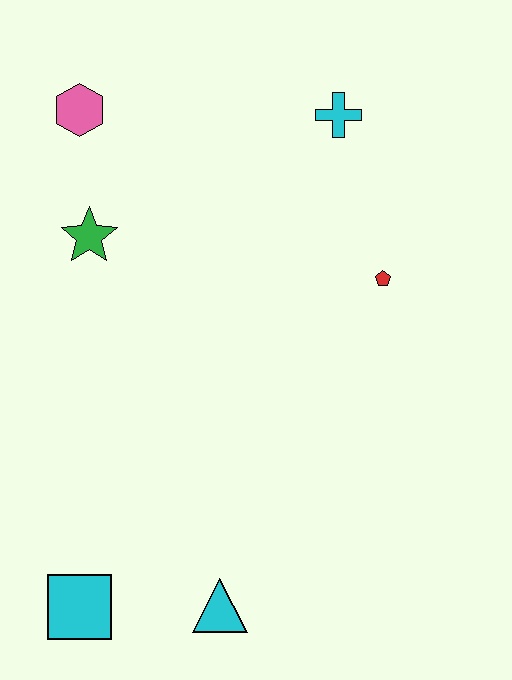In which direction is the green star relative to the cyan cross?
The green star is to the left of the cyan cross.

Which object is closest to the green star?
The pink hexagon is closest to the green star.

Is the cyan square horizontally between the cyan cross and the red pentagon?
No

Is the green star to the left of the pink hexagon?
No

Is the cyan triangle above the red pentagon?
No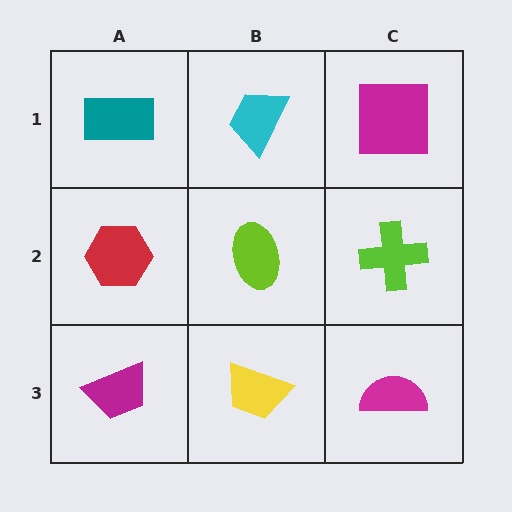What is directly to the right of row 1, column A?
A cyan trapezoid.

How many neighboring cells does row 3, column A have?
2.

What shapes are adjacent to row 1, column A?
A red hexagon (row 2, column A), a cyan trapezoid (row 1, column B).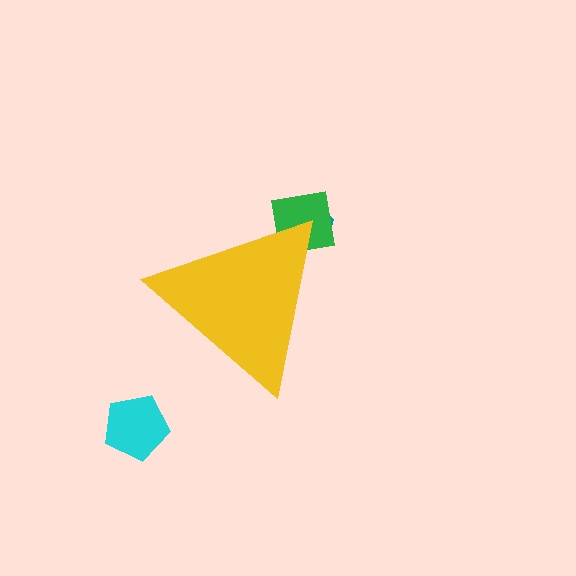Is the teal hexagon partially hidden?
Yes, the teal hexagon is partially hidden behind the yellow triangle.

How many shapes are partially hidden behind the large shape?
2 shapes are partially hidden.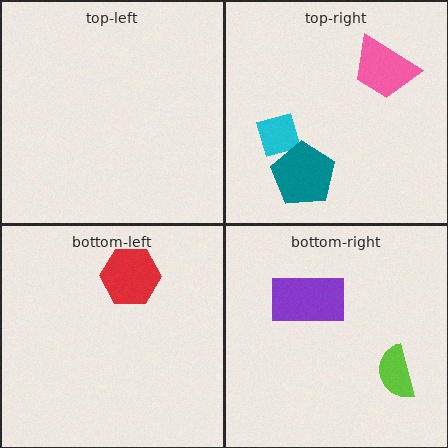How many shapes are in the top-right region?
3.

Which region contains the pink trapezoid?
The top-right region.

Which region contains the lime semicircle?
The bottom-right region.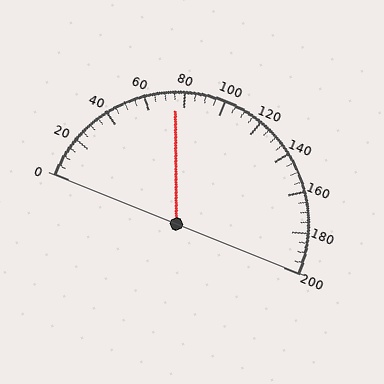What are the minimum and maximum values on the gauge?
The gauge ranges from 0 to 200.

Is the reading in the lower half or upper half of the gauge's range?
The reading is in the lower half of the range (0 to 200).